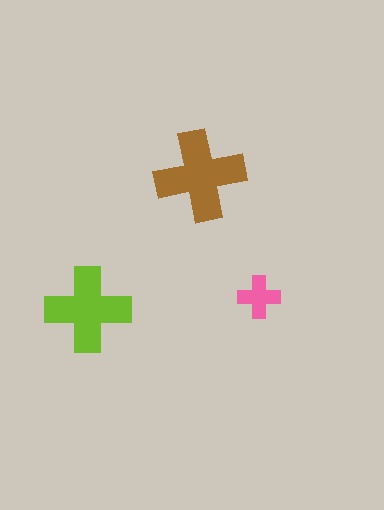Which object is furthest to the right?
The pink cross is rightmost.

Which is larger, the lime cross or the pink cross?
The lime one.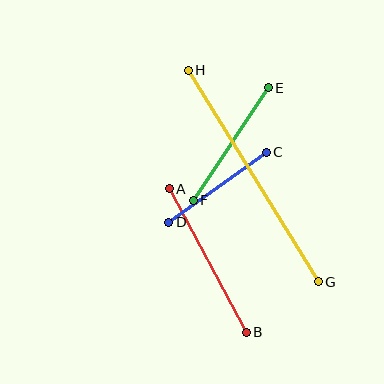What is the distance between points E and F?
The distance is approximately 135 pixels.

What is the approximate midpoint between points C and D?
The midpoint is at approximately (217, 187) pixels.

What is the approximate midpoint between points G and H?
The midpoint is at approximately (253, 176) pixels.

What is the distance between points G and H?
The distance is approximately 248 pixels.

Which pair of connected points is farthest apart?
Points G and H are farthest apart.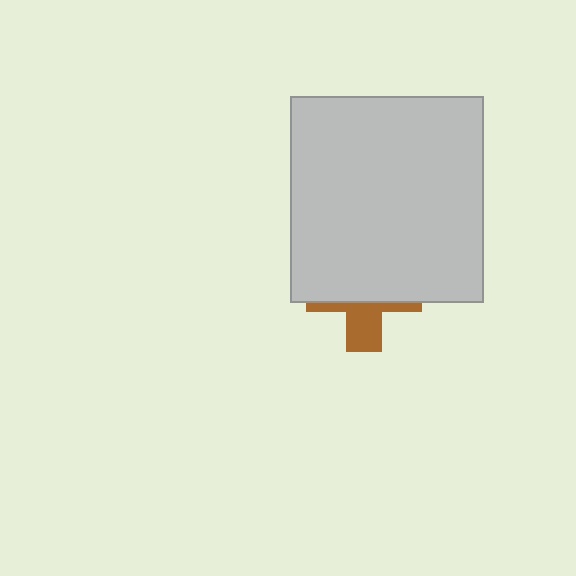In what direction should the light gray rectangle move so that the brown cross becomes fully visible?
The light gray rectangle should move up. That is the shortest direction to clear the overlap and leave the brown cross fully visible.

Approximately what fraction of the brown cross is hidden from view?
Roughly 66% of the brown cross is hidden behind the light gray rectangle.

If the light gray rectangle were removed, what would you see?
You would see the complete brown cross.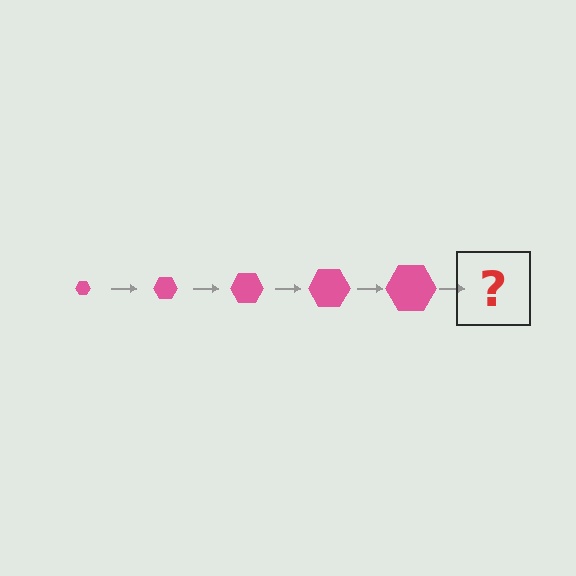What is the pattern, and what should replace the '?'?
The pattern is that the hexagon gets progressively larger each step. The '?' should be a pink hexagon, larger than the previous one.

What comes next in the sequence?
The next element should be a pink hexagon, larger than the previous one.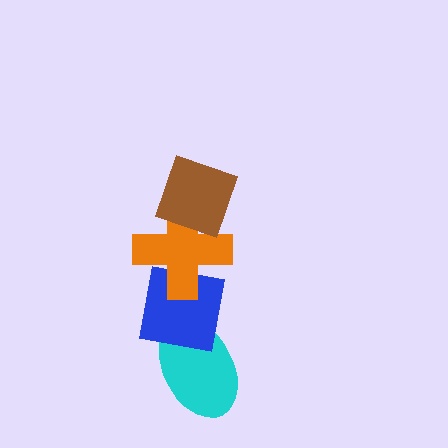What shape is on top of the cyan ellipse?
The blue square is on top of the cyan ellipse.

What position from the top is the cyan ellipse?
The cyan ellipse is 4th from the top.